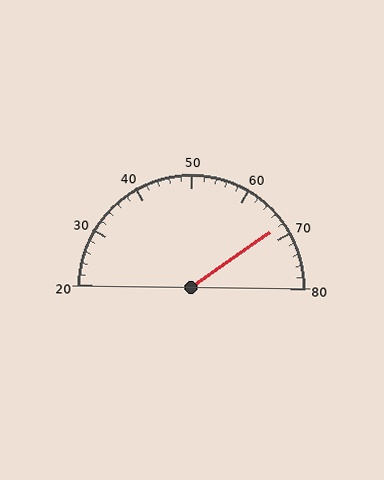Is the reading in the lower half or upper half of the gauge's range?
The reading is in the upper half of the range (20 to 80).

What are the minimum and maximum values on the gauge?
The gauge ranges from 20 to 80.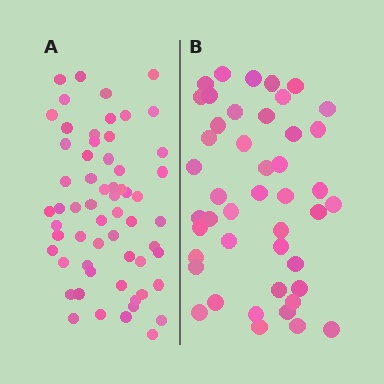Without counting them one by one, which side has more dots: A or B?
Region A (the left region) has more dots.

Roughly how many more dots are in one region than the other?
Region A has approximately 15 more dots than region B.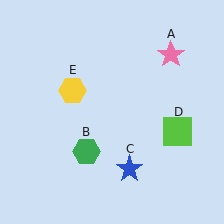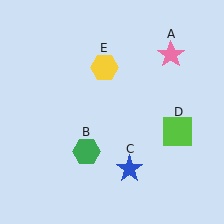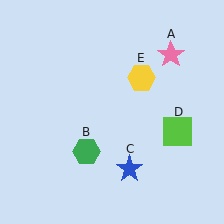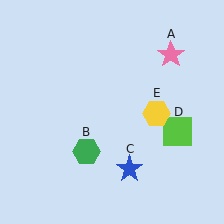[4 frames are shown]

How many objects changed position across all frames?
1 object changed position: yellow hexagon (object E).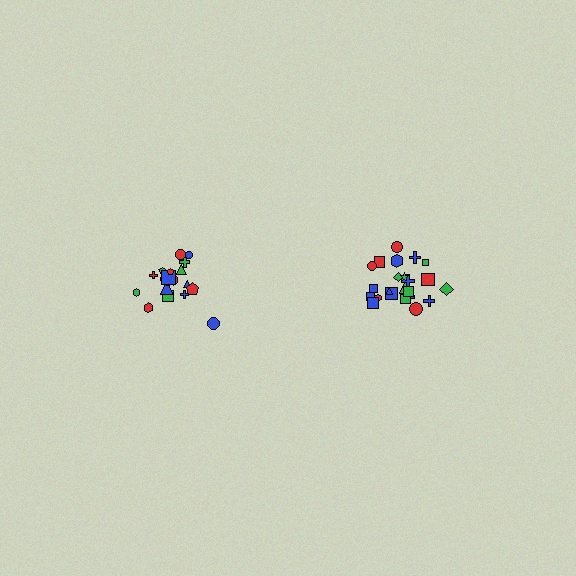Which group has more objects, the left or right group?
The right group.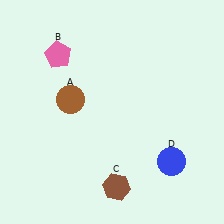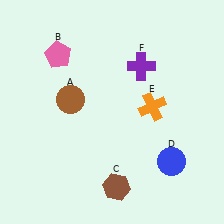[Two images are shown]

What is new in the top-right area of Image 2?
An orange cross (E) was added in the top-right area of Image 2.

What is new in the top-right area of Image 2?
A purple cross (F) was added in the top-right area of Image 2.